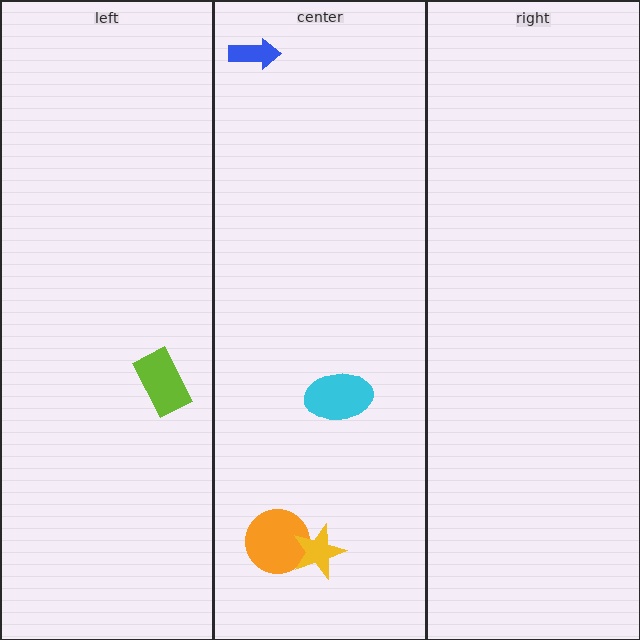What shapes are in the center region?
The blue arrow, the cyan ellipse, the orange circle, the yellow star.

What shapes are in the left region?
The lime rectangle.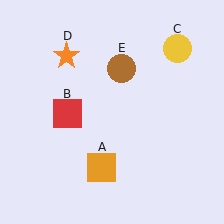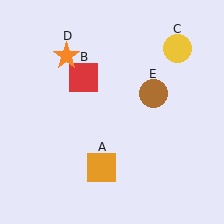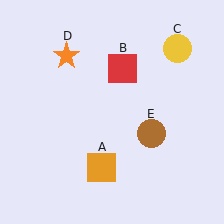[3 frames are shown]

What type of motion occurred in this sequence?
The red square (object B), brown circle (object E) rotated clockwise around the center of the scene.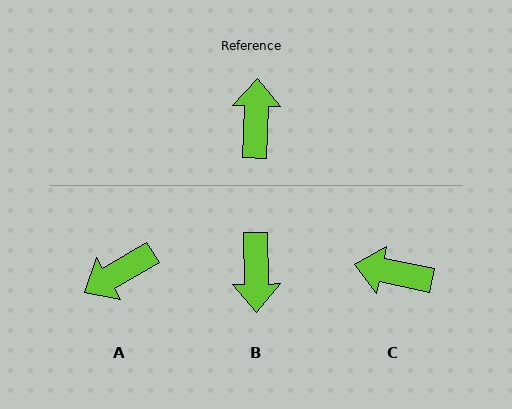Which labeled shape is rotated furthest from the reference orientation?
B, about 177 degrees away.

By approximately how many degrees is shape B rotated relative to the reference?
Approximately 177 degrees clockwise.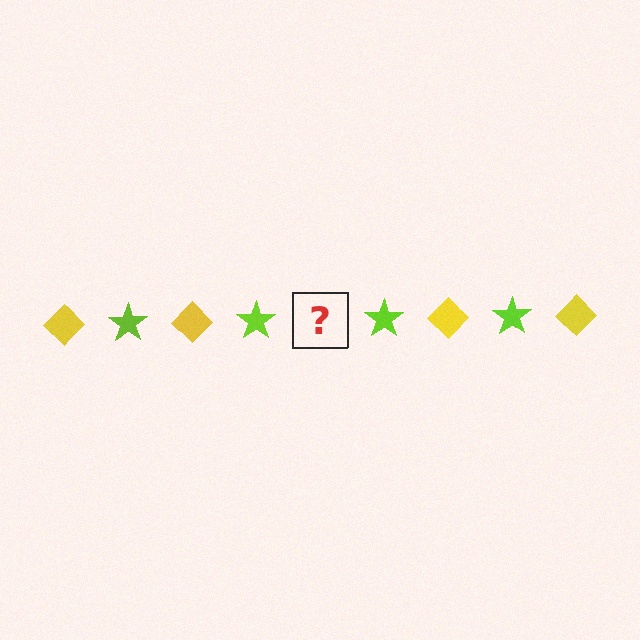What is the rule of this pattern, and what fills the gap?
The rule is that the pattern alternates between yellow diamond and lime star. The gap should be filled with a yellow diamond.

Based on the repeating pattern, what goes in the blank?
The blank should be a yellow diamond.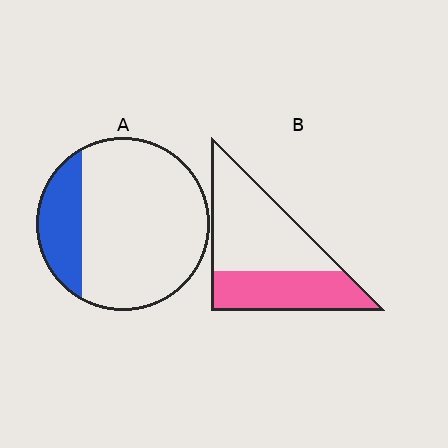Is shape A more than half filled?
No.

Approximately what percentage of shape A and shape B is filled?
A is approximately 20% and B is approximately 40%.